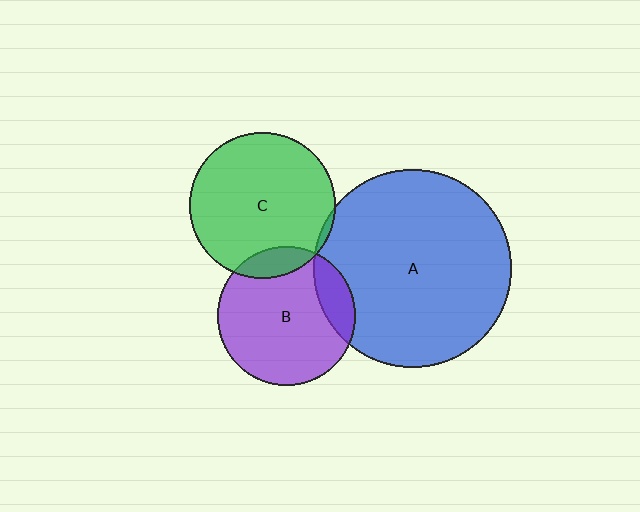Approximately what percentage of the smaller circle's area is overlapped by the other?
Approximately 10%.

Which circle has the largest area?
Circle A (blue).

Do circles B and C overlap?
Yes.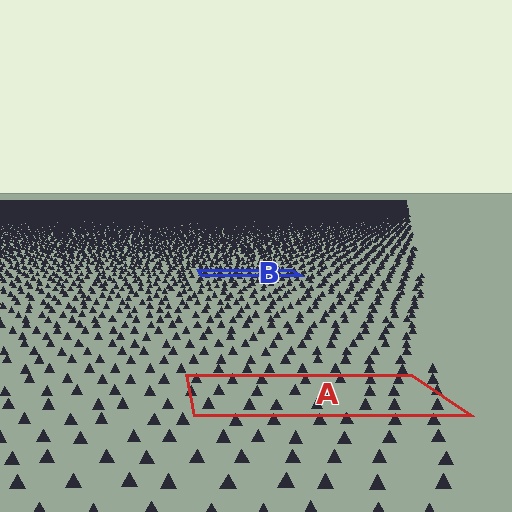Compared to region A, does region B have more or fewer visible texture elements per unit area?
Region B has more texture elements per unit area — they are packed more densely because it is farther away.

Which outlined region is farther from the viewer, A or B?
Region B is farther from the viewer — the texture elements inside it appear smaller and more densely packed.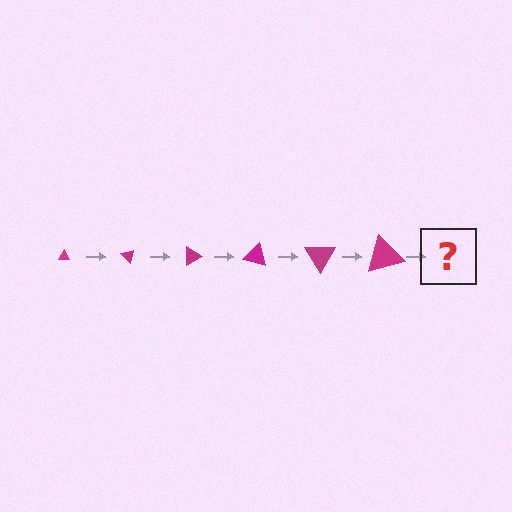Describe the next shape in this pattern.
It should be a triangle, larger than the previous one and rotated 270 degrees from the start.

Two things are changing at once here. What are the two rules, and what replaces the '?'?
The two rules are that the triangle grows larger each step and it rotates 45 degrees each step. The '?' should be a triangle, larger than the previous one and rotated 270 degrees from the start.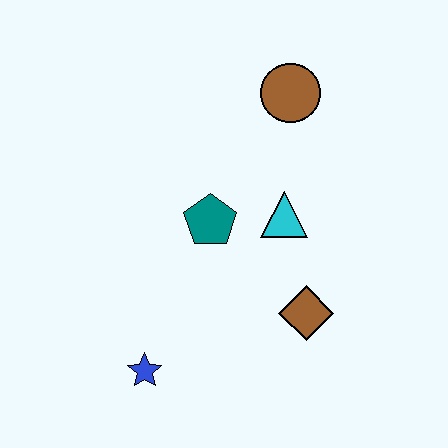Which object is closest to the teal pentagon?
The cyan triangle is closest to the teal pentagon.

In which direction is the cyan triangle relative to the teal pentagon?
The cyan triangle is to the right of the teal pentagon.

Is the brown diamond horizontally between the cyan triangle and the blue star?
No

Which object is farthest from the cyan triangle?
The blue star is farthest from the cyan triangle.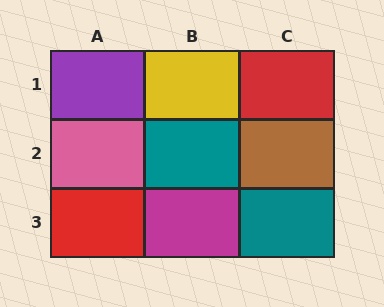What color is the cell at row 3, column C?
Teal.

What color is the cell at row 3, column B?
Magenta.